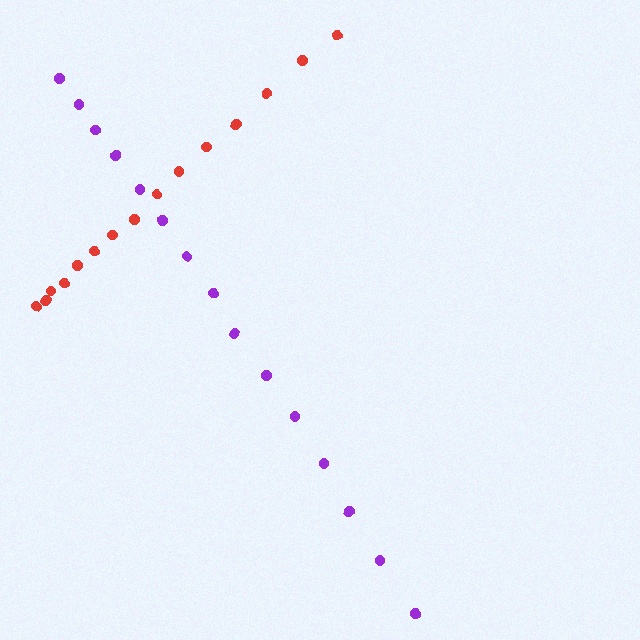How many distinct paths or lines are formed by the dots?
There are 2 distinct paths.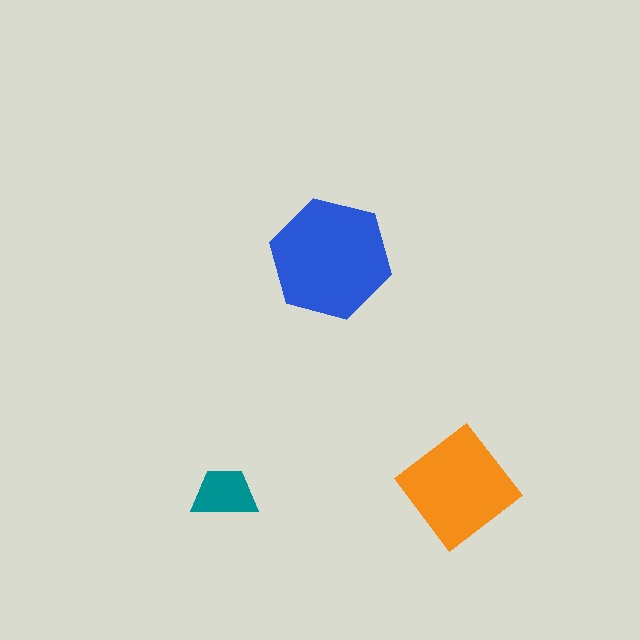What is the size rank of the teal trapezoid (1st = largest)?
3rd.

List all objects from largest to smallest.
The blue hexagon, the orange diamond, the teal trapezoid.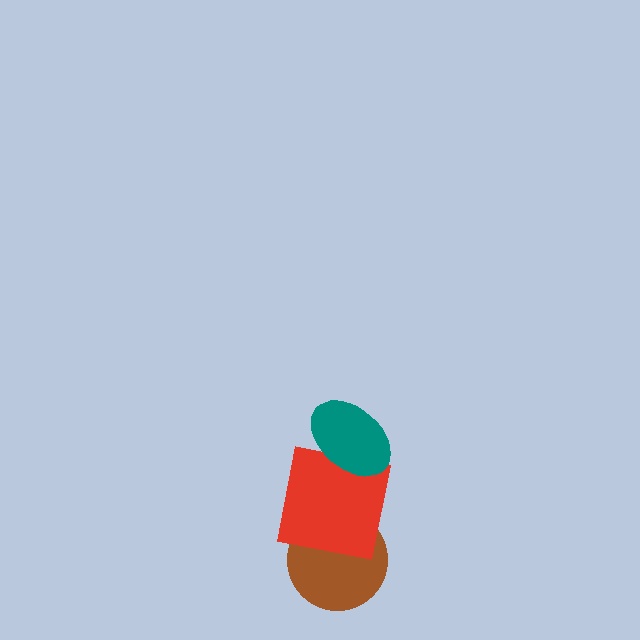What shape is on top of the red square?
The teal ellipse is on top of the red square.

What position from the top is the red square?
The red square is 2nd from the top.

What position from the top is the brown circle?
The brown circle is 3rd from the top.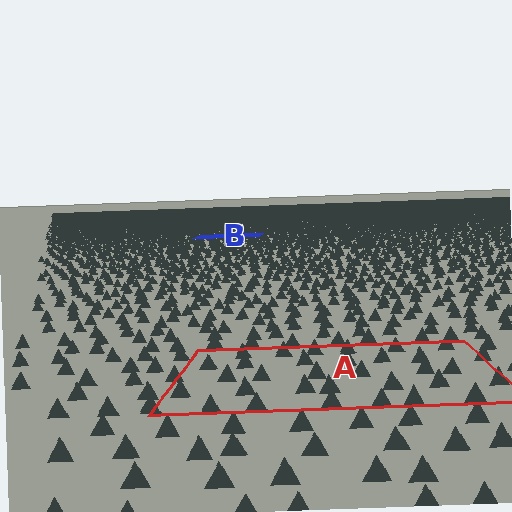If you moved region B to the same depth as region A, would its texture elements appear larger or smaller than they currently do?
They would appear larger. At a closer depth, the same texture elements are projected at a bigger on-screen size.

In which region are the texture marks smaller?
The texture marks are smaller in region B, because it is farther away.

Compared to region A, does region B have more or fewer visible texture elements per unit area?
Region B has more texture elements per unit area — they are packed more densely because it is farther away.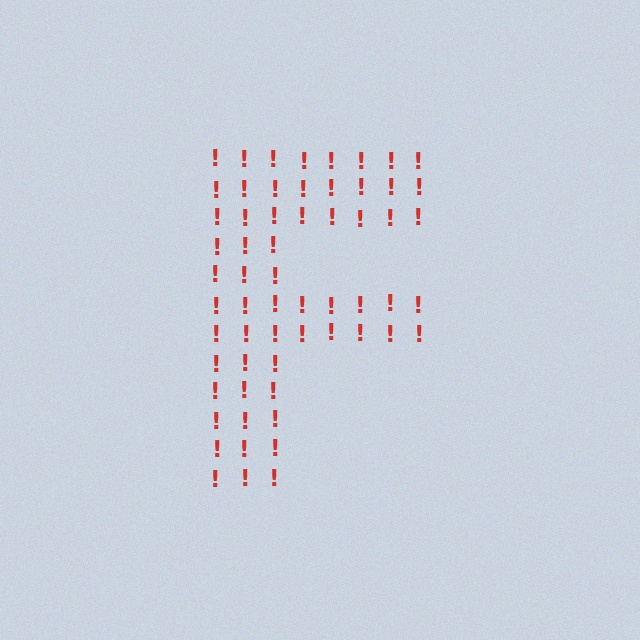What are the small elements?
The small elements are exclamation marks.